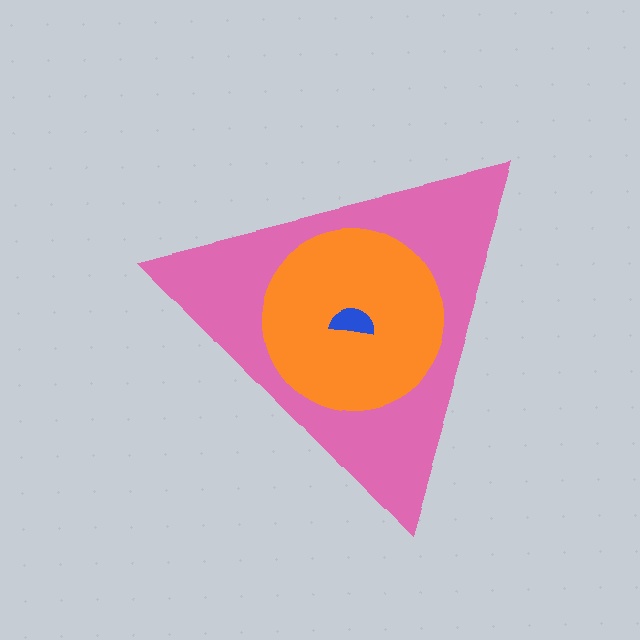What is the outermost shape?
The pink triangle.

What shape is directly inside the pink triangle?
The orange circle.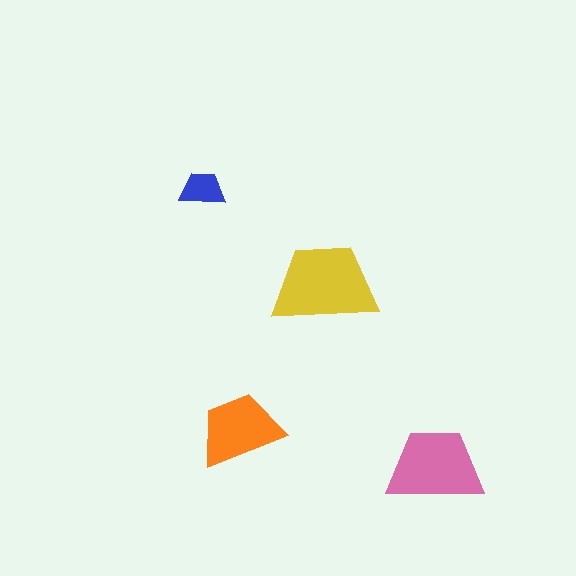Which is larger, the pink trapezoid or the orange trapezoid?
The pink one.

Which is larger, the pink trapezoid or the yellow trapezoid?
The yellow one.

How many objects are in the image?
There are 4 objects in the image.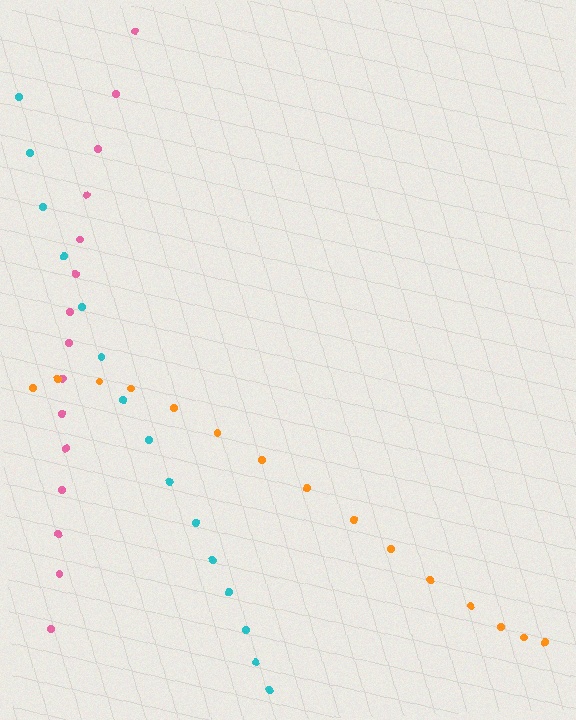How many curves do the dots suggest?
There are 3 distinct paths.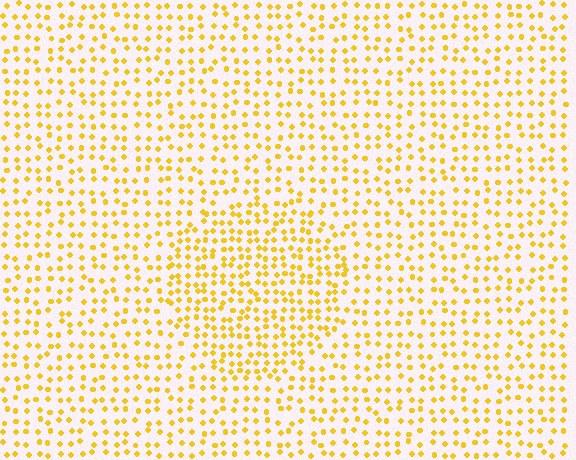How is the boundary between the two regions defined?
The boundary is defined by a change in element density (approximately 1.6x ratio). All elements are the same color, size, and shape.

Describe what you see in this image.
The image contains small yellow elements arranged at two different densities. A circle-shaped region is visible where the elements are more densely packed than the surrounding area.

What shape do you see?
I see a circle.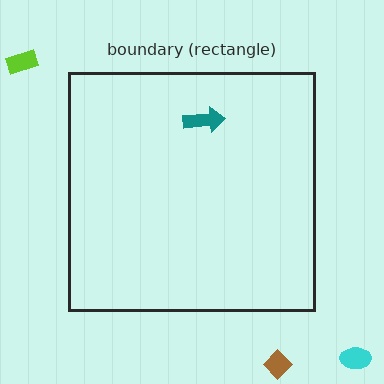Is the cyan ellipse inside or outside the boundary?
Outside.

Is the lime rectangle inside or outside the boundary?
Outside.